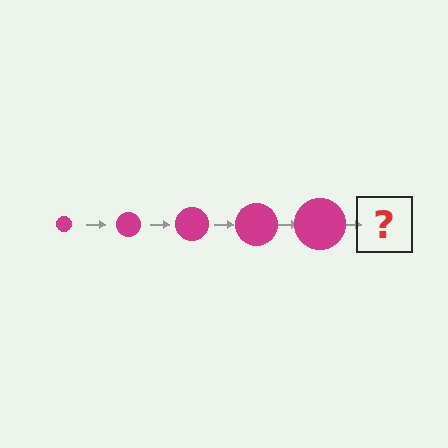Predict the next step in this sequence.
The next step is a magenta circle, larger than the previous one.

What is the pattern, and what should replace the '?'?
The pattern is that the circle gets progressively larger each step. The '?' should be a magenta circle, larger than the previous one.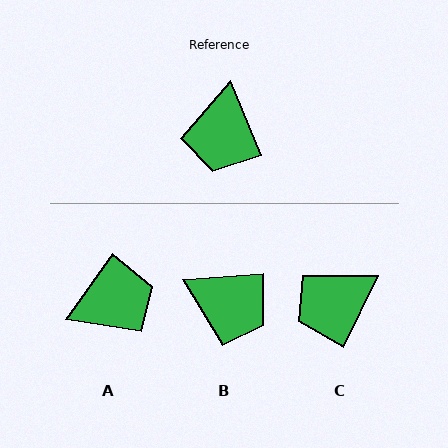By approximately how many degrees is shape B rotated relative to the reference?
Approximately 72 degrees counter-clockwise.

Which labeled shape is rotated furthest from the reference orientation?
A, about 122 degrees away.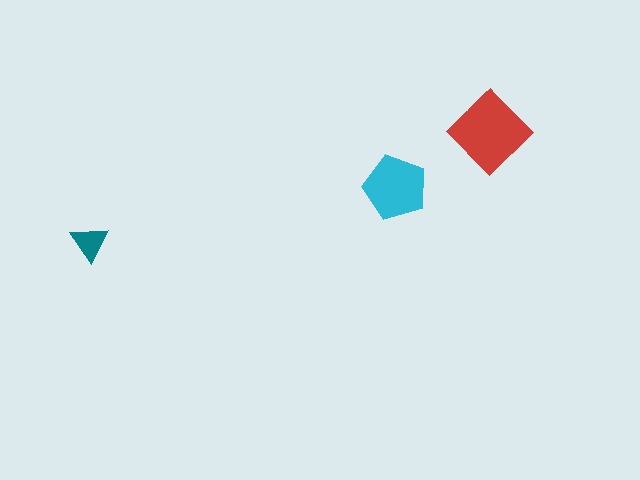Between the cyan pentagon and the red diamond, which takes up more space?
The red diamond.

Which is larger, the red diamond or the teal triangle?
The red diamond.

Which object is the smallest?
The teal triangle.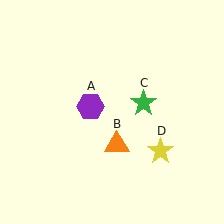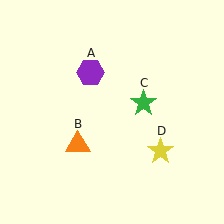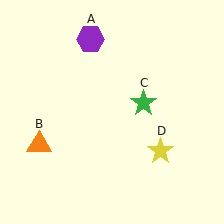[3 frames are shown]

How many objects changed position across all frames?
2 objects changed position: purple hexagon (object A), orange triangle (object B).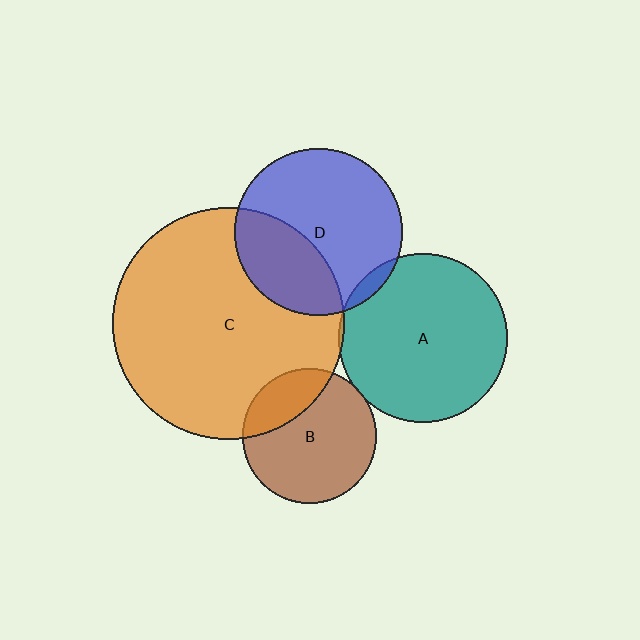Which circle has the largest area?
Circle C (orange).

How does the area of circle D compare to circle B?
Approximately 1.5 times.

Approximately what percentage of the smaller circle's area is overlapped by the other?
Approximately 5%.